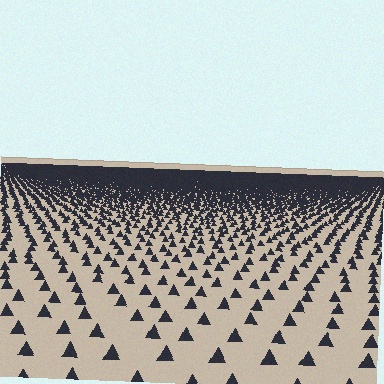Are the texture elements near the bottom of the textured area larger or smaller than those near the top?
Larger. Near the bottom, elements are closer to the viewer and appear at a bigger on-screen size.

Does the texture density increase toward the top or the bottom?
Density increases toward the top.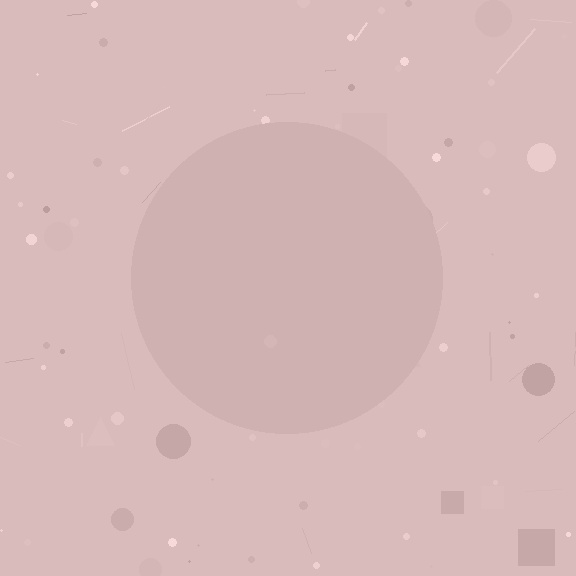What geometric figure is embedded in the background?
A circle is embedded in the background.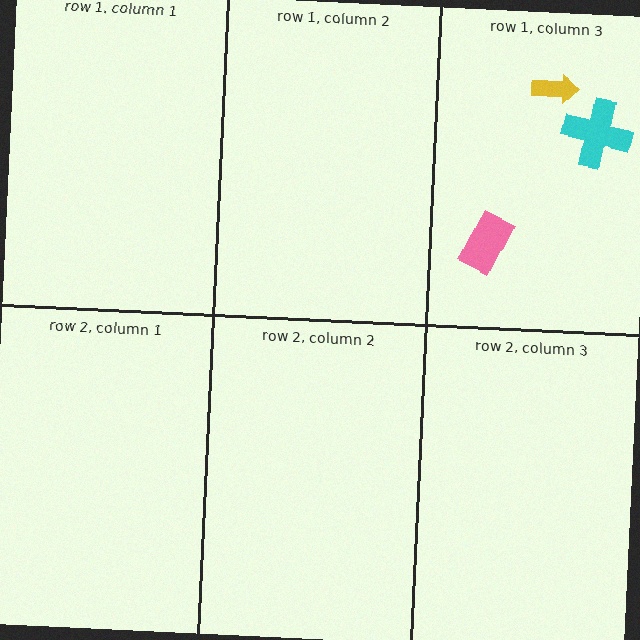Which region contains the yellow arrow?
The row 1, column 3 region.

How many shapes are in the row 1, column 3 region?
3.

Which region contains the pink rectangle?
The row 1, column 3 region.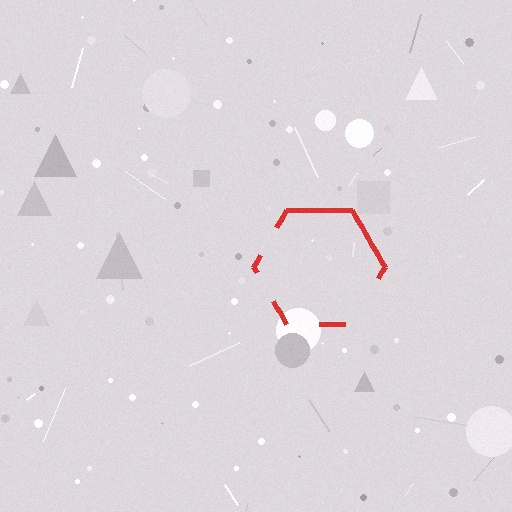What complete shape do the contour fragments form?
The contour fragments form a hexagon.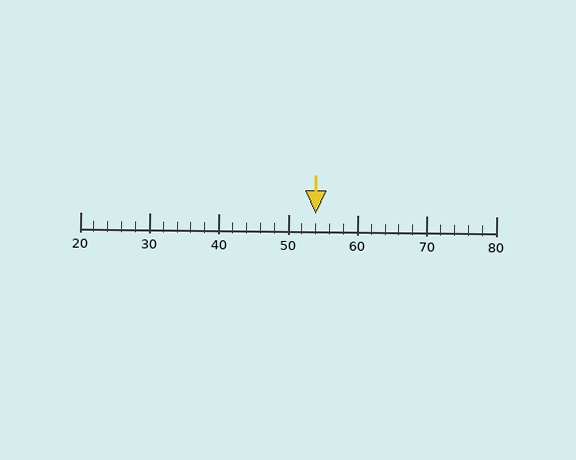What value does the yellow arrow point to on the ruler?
The yellow arrow points to approximately 54.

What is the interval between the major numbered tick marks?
The major tick marks are spaced 10 units apart.